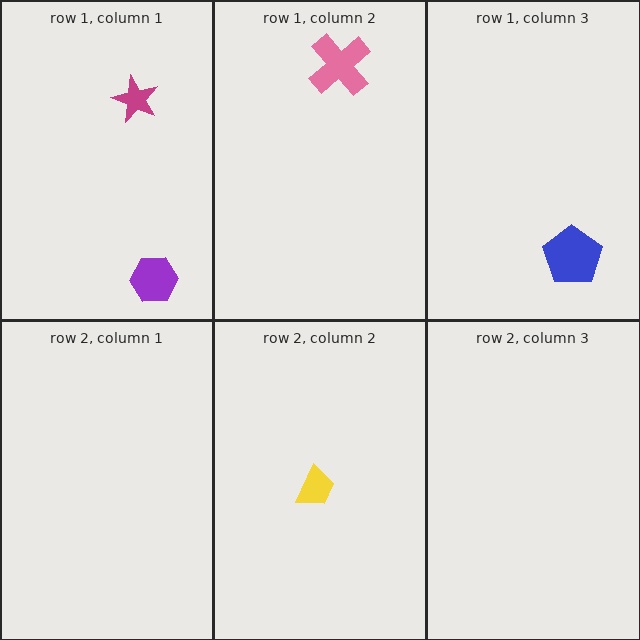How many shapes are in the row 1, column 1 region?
2.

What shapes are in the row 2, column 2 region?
The yellow trapezoid.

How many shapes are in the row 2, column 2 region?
1.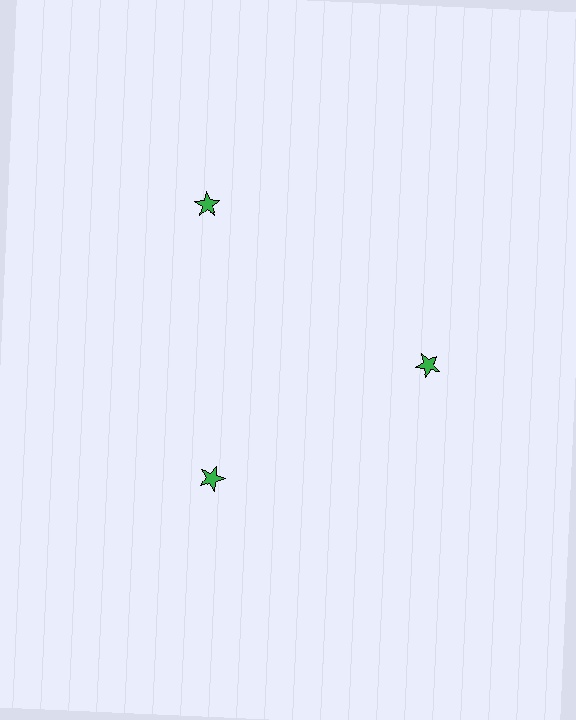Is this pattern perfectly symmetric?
No. The 3 green stars are arranged in a ring, but one element near the 11 o'clock position is pushed outward from the center, breaking the 3-fold rotational symmetry.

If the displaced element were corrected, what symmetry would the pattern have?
It would have 3-fold rotational symmetry — the pattern would map onto itself every 120 degrees.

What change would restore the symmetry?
The symmetry would be restored by moving it inward, back onto the ring so that all 3 stars sit at equal angles and equal distance from the center.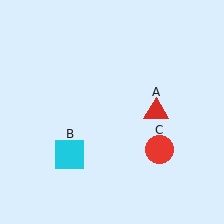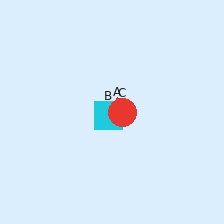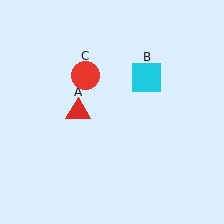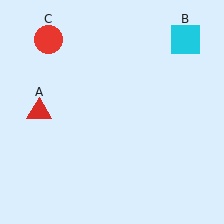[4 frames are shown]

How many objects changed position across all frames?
3 objects changed position: red triangle (object A), cyan square (object B), red circle (object C).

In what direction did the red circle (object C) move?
The red circle (object C) moved up and to the left.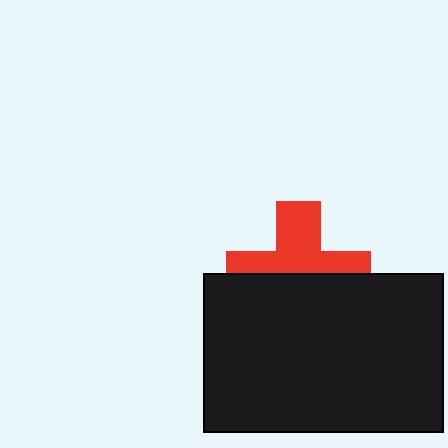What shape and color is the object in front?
The object in front is a black rectangle.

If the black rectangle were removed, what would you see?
You would see the complete red cross.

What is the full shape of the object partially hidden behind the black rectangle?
The partially hidden object is a red cross.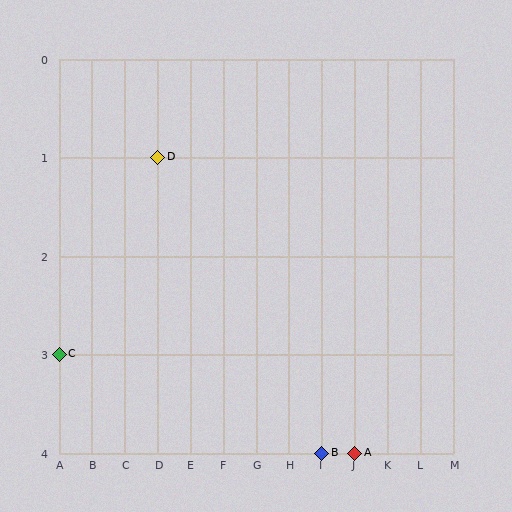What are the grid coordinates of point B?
Point B is at grid coordinates (I, 4).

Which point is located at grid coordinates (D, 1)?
Point D is at (D, 1).